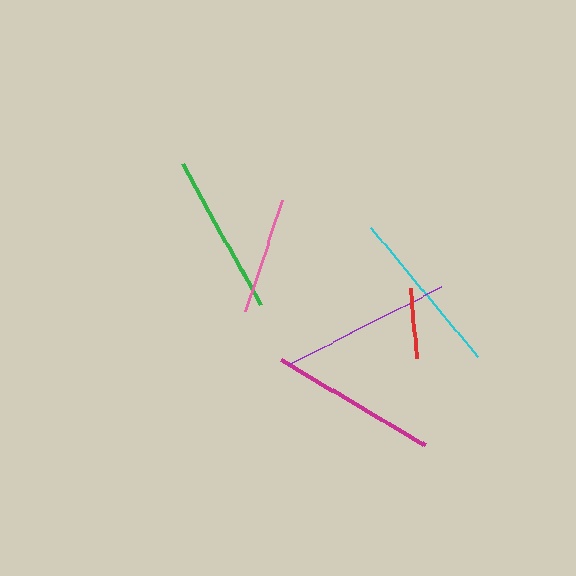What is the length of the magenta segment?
The magenta segment is approximately 168 pixels long.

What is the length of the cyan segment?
The cyan segment is approximately 166 pixels long.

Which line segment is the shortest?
The red line is the shortest at approximately 70 pixels.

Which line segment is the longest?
The purple line is the longest at approximately 172 pixels.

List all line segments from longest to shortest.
From longest to shortest: purple, magenta, cyan, green, pink, red.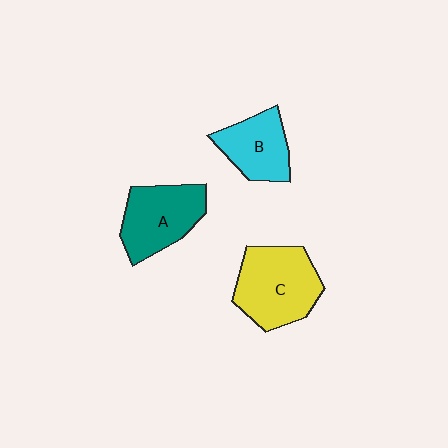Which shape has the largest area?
Shape C (yellow).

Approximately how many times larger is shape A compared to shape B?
Approximately 1.2 times.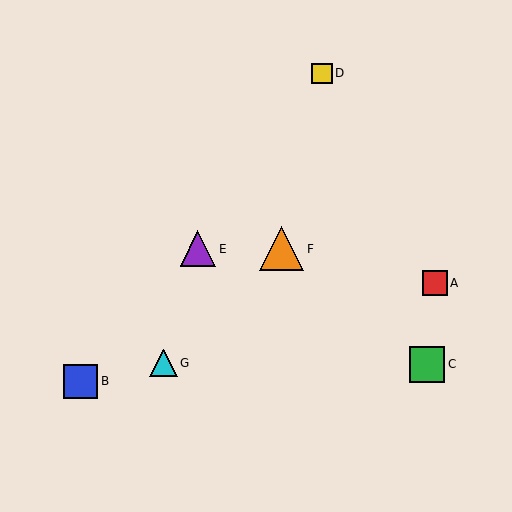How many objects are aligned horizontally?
2 objects (E, F) are aligned horizontally.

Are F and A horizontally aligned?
No, F is at y≈249 and A is at y≈283.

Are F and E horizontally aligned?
Yes, both are at y≈249.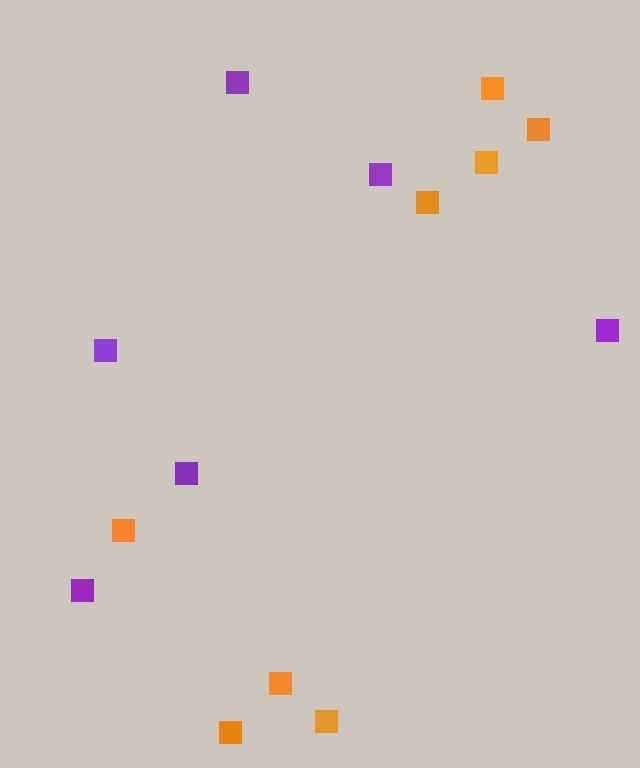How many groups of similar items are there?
There are 2 groups: one group of orange squares (8) and one group of purple squares (6).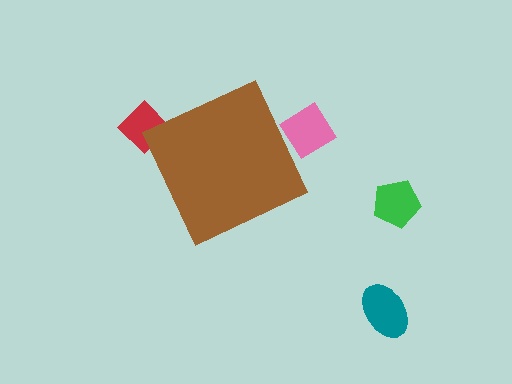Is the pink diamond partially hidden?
Yes, the pink diamond is partially hidden behind the brown diamond.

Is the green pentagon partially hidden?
No, the green pentagon is fully visible.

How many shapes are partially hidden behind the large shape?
2 shapes are partially hidden.